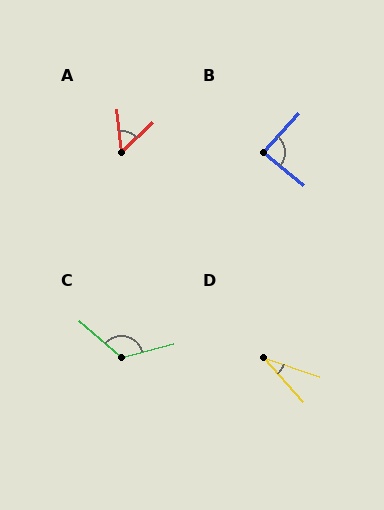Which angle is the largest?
C, at approximately 124 degrees.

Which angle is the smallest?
D, at approximately 29 degrees.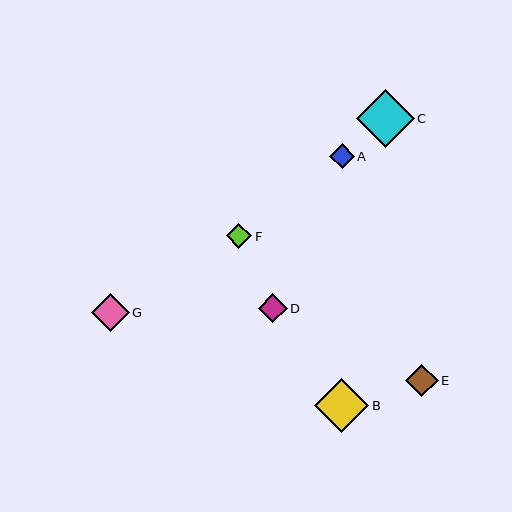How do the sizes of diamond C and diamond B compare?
Diamond C and diamond B are approximately the same size.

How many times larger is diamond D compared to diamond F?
Diamond D is approximately 1.1 times the size of diamond F.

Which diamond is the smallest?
Diamond A is the smallest with a size of approximately 25 pixels.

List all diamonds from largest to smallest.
From largest to smallest: C, B, G, E, D, F, A.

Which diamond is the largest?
Diamond C is the largest with a size of approximately 58 pixels.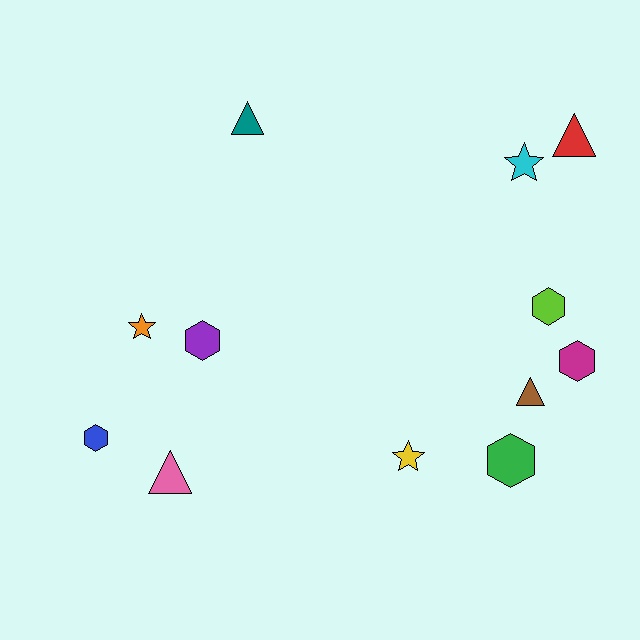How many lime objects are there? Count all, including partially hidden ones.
There is 1 lime object.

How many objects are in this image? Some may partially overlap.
There are 12 objects.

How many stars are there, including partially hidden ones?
There are 3 stars.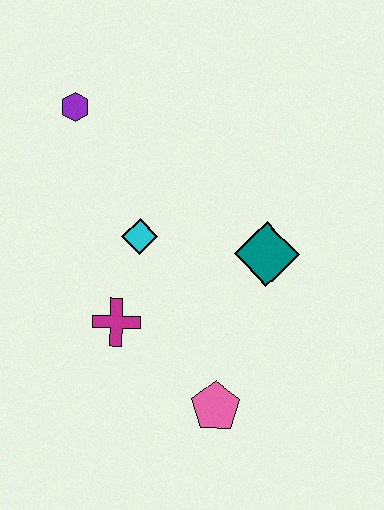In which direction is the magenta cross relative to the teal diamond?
The magenta cross is to the left of the teal diamond.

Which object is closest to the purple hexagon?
The cyan diamond is closest to the purple hexagon.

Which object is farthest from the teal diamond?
The purple hexagon is farthest from the teal diamond.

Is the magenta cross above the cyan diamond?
No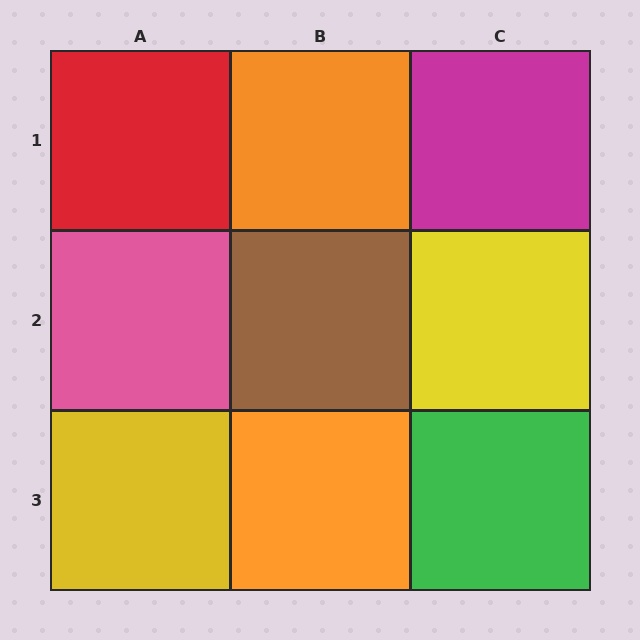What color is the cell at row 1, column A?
Red.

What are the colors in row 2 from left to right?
Pink, brown, yellow.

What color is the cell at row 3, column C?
Green.